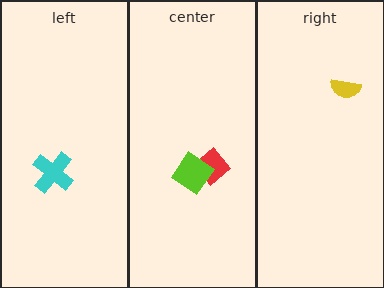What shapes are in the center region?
The red diamond, the lime diamond.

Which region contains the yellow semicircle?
The right region.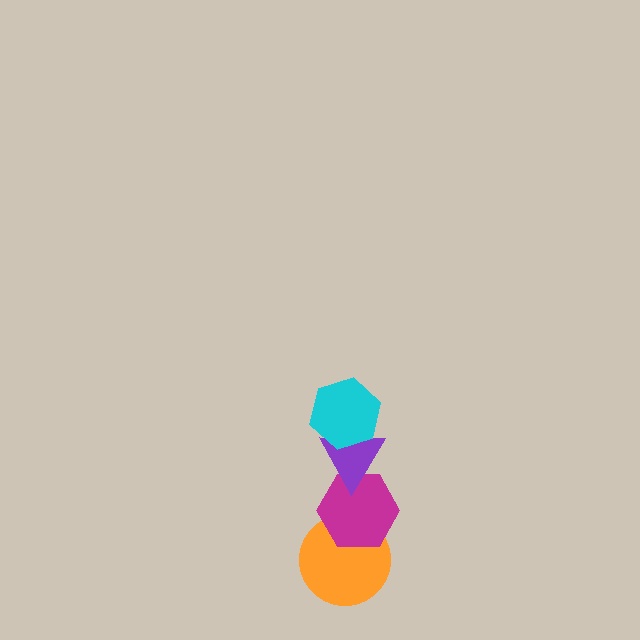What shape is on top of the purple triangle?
The cyan hexagon is on top of the purple triangle.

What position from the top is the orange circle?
The orange circle is 4th from the top.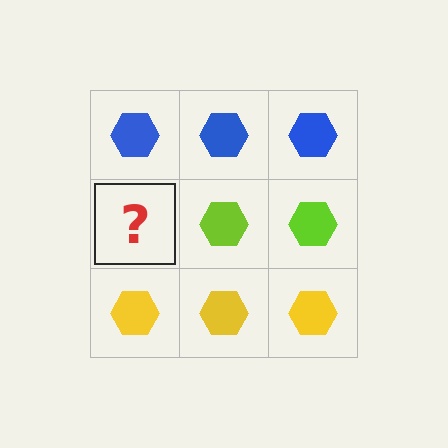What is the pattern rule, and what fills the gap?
The rule is that each row has a consistent color. The gap should be filled with a lime hexagon.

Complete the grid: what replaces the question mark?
The question mark should be replaced with a lime hexagon.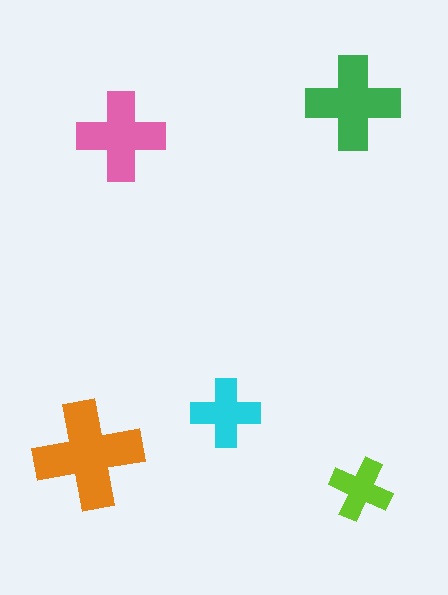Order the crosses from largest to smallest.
the orange one, the green one, the pink one, the cyan one, the lime one.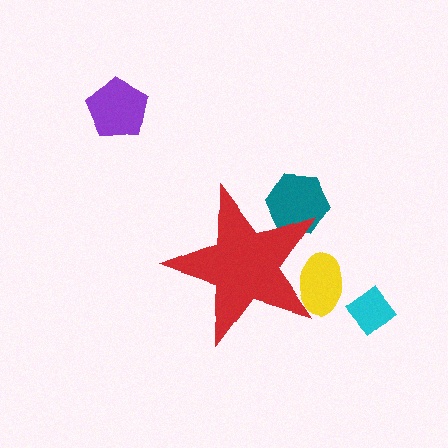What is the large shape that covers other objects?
A red star.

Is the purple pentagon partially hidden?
No, the purple pentagon is fully visible.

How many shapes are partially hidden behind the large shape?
2 shapes are partially hidden.